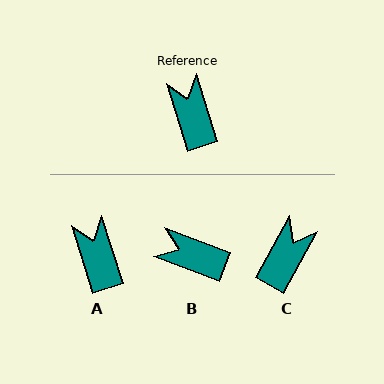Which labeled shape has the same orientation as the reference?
A.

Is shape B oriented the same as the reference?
No, it is off by about 52 degrees.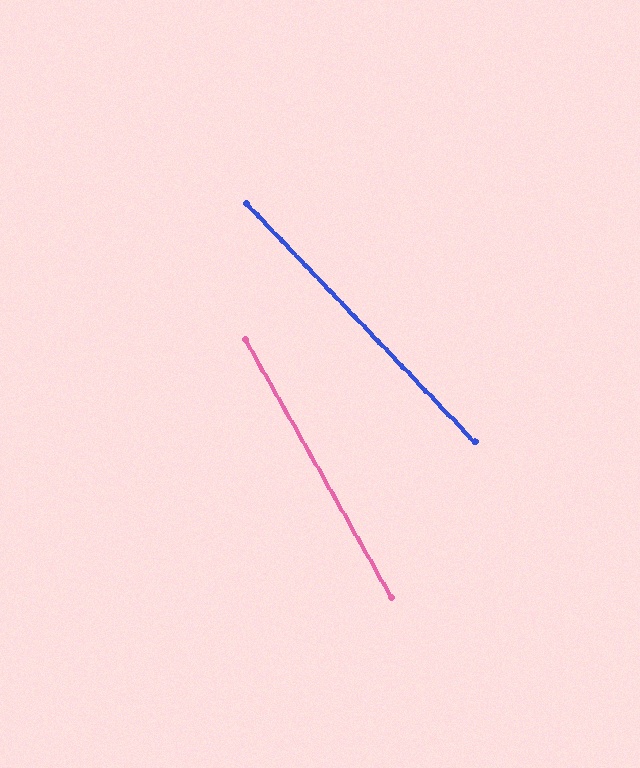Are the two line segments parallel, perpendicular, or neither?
Neither parallel nor perpendicular — they differ by about 14°.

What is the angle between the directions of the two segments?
Approximately 14 degrees.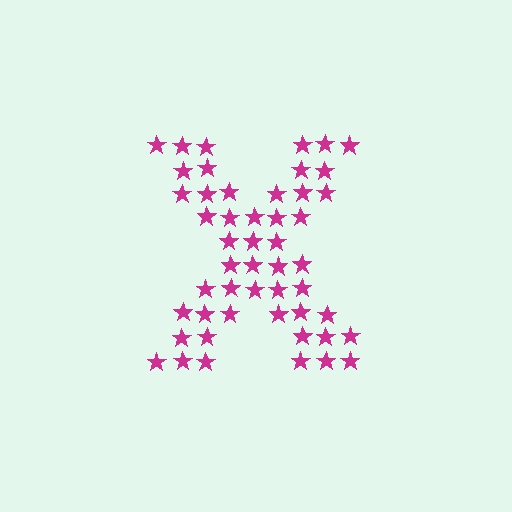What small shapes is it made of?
It is made of small stars.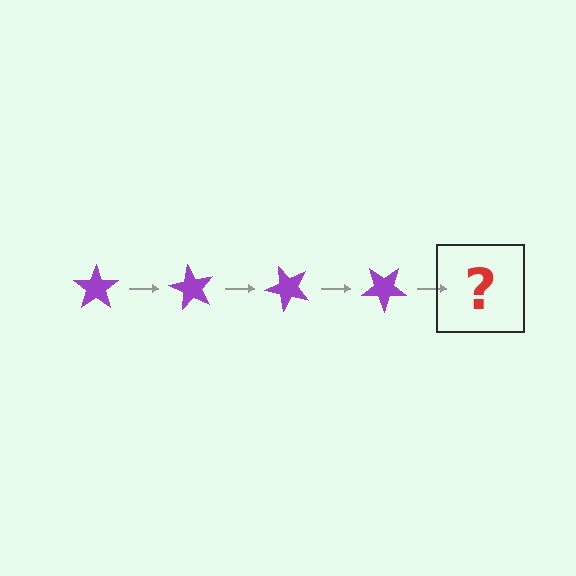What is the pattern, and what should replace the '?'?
The pattern is that the star rotates 60 degrees each step. The '?' should be a purple star rotated 240 degrees.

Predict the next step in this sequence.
The next step is a purple star rotated 240 degrees.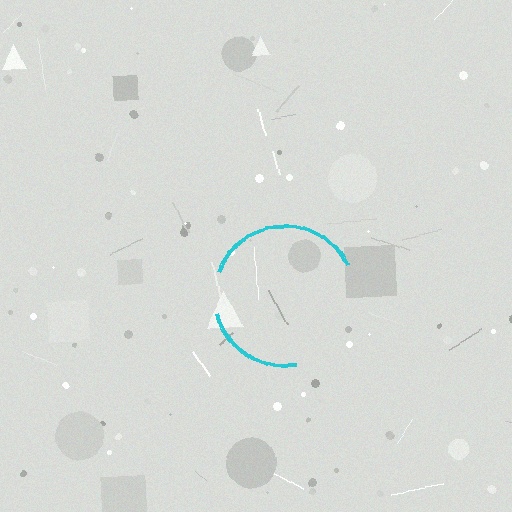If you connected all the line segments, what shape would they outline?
They would outline a circle.